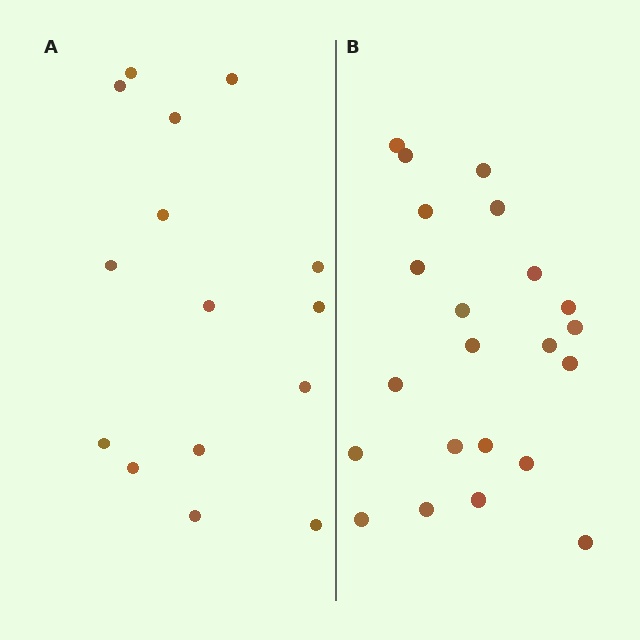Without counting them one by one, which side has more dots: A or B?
Region B (the right region) has more dots.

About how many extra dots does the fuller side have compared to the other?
Region B has roughly 8 or so more dots than region A.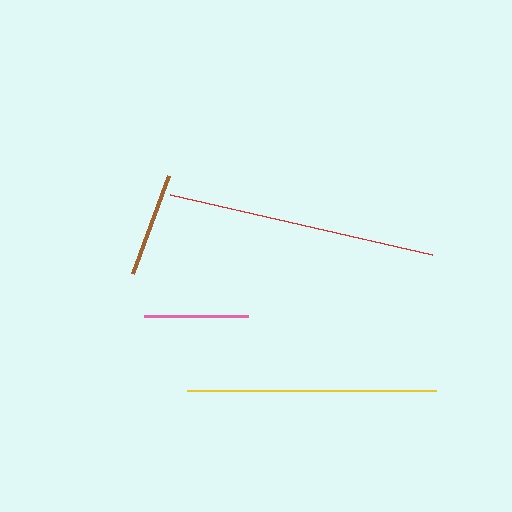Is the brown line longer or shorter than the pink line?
The brown line is longer than the pink line.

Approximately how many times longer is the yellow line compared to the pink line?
The yellow line is approximately 2.4 times the length of the pink line.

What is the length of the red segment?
The red segment is approximately 269 pixels long.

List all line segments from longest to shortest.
From longest to shortest: red, yellow, brown, pink.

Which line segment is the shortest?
The pink line is the shortest at approximately 103 pixels.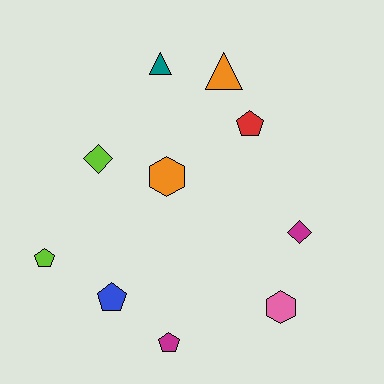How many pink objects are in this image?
There is 1 pink object.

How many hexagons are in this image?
There are 2 hexagons.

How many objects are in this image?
There are 10 objects.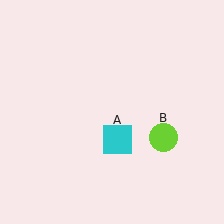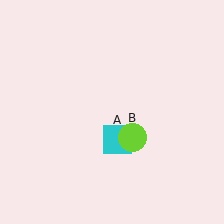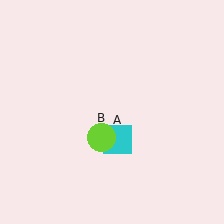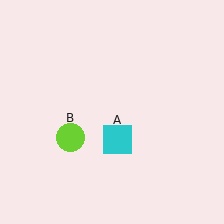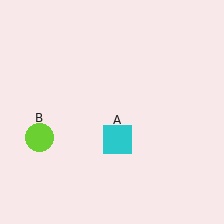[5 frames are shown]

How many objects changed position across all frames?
1 object changed position: lime circle (object B).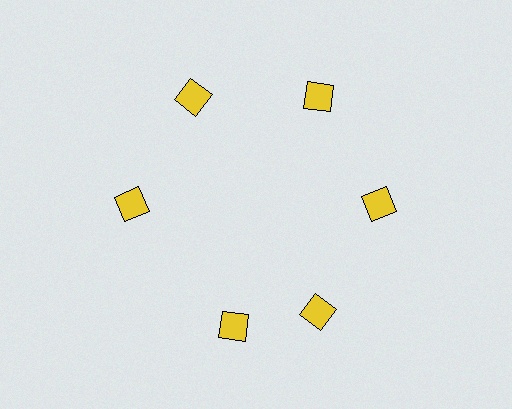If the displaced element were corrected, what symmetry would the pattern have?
It would have 6-fold rotational symmetry — the pattern would map onto itself every 60 degrees.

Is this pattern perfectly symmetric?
No. The 6 yellow squares are arranged in a ring, but one element near the 7 o'clock position is rotated out of alignment along the ring, breaking the 6-fold rotational symmetry.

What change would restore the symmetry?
The symmetry would be restored by rotating it back into even spacing with its neighbors so that all 6 squares sit at equal angles and equal distance from the center.